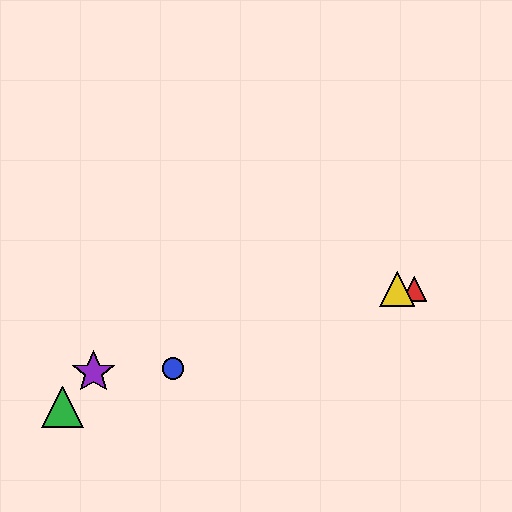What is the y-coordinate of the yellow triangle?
The yellow triangle is at y≈289.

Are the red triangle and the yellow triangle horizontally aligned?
Yes, both are at y≈289.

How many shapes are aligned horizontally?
2 shapes (the red triangle, the yellow triangle) are aligned horizontally.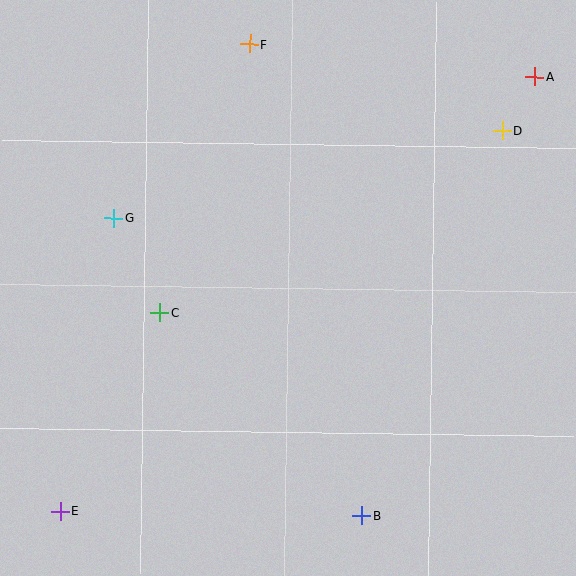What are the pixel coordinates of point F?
Point F is at (250, 44).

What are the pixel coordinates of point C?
Point C is at (160, 313).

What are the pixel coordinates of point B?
Point B is at (361, 516).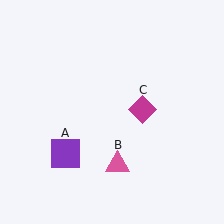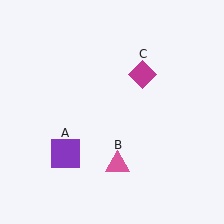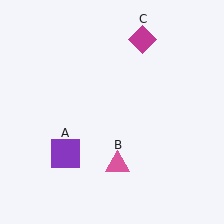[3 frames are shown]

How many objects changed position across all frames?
1 object changed position: magenta diamond (object C).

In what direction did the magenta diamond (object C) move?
The magenta diamond (object C) moved up.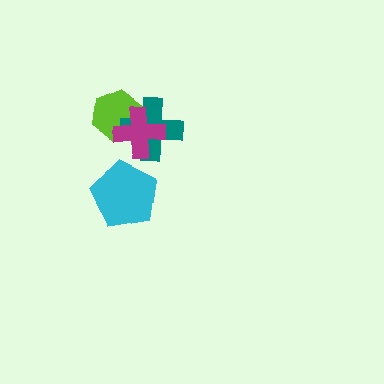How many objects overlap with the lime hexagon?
2 objects overlap with the lime hexagon.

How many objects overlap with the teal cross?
2 objects overlap with the teal cross.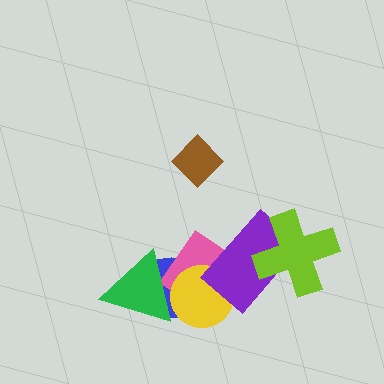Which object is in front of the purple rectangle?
The lime cross is in front of the purple rectangle.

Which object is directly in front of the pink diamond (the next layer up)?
The yellow circle is directly in front of the pink diamond.